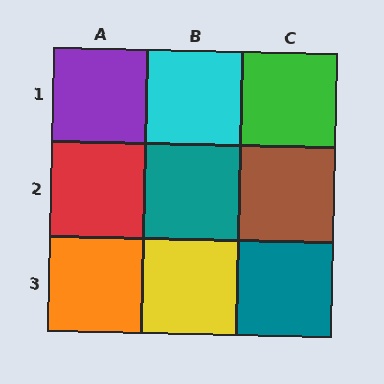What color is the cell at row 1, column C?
Green.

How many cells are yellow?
1 cell is yellow.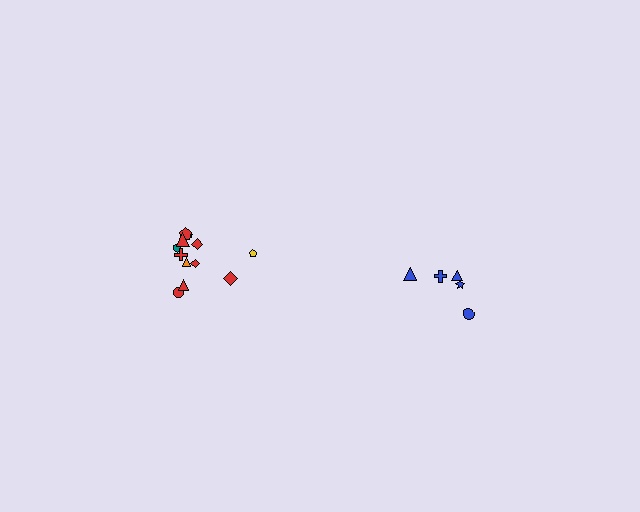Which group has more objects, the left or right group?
The left group.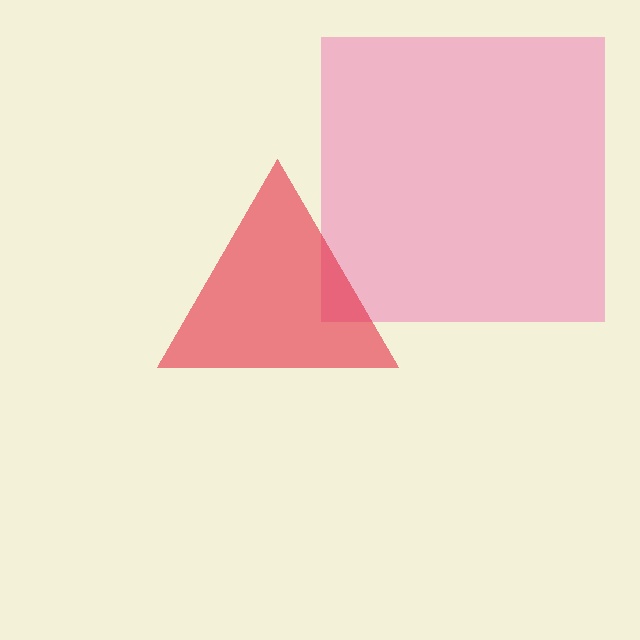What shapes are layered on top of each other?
The layered shapes are: a pink square, a red triangle.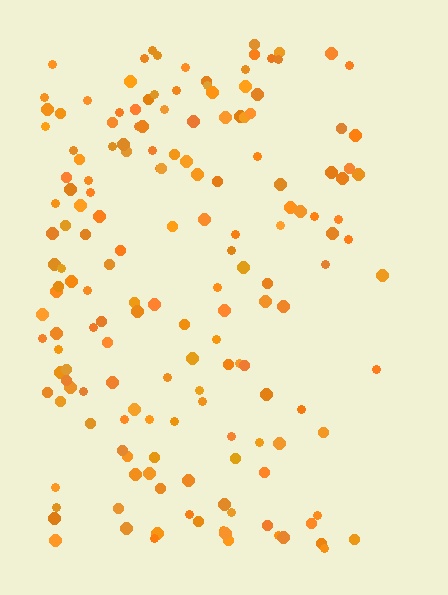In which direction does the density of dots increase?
From right to left, with the left side densest.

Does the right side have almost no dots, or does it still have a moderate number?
Still a moderate number, just noticeably fewer than the left.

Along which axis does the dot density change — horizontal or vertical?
Horizontal.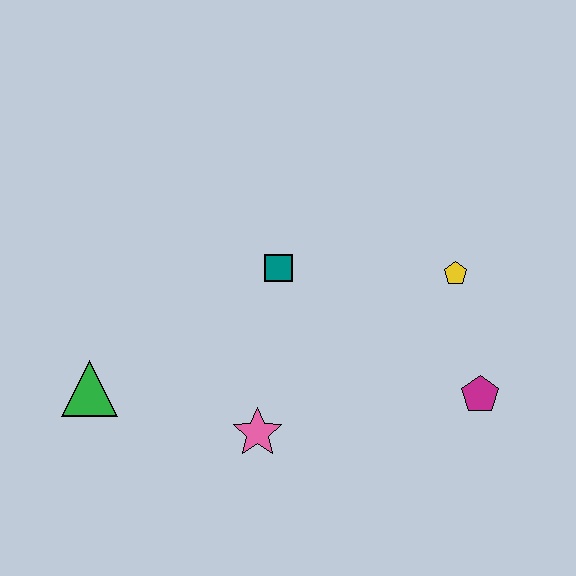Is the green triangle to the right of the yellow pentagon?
No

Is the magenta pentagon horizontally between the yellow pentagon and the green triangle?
No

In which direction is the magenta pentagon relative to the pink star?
The magenta pentagon is to the right of the pink star.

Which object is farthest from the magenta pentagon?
The green triangle is farthest from the magenta pentagon.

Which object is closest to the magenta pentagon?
The yellow pentagon is closest to the magenta pentagon.